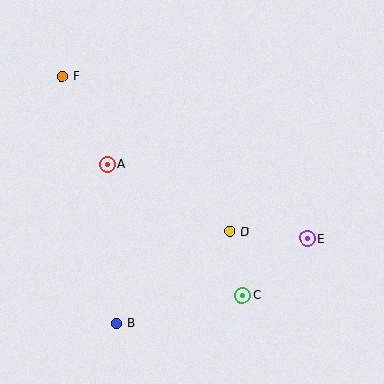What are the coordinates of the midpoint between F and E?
The midpoint between F and E is at (185, 157).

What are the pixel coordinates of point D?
Point D is at (230, 231).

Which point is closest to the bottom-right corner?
Point E is closest to the bottom-right corner.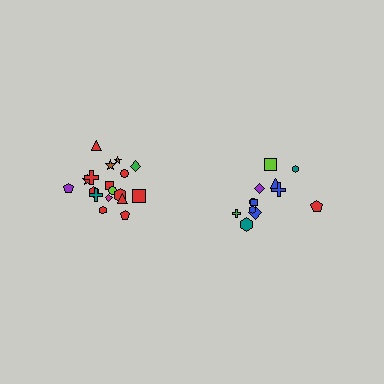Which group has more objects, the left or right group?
The left group.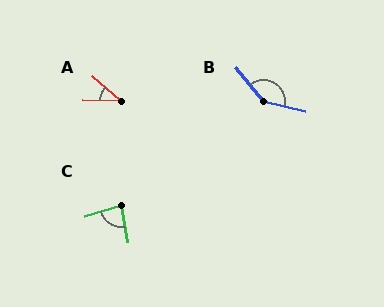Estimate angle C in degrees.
Approximately 83 degrees.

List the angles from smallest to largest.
A (40°), C (83°), B (141°).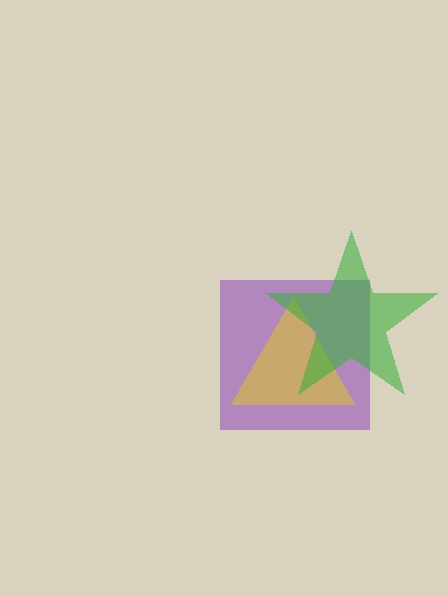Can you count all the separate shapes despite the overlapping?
Yes, there are 3 separate shapes.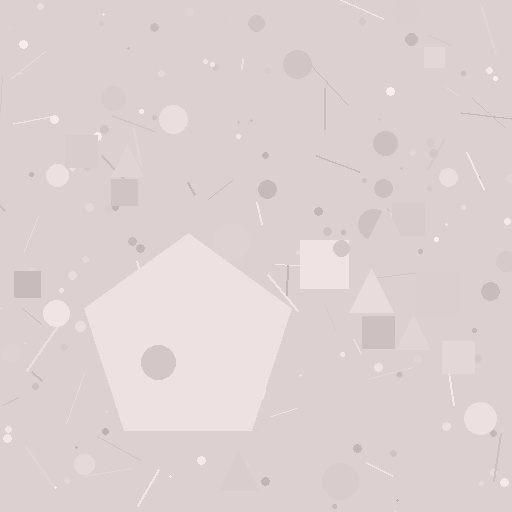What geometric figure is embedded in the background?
A pentagon is embedded in the background.